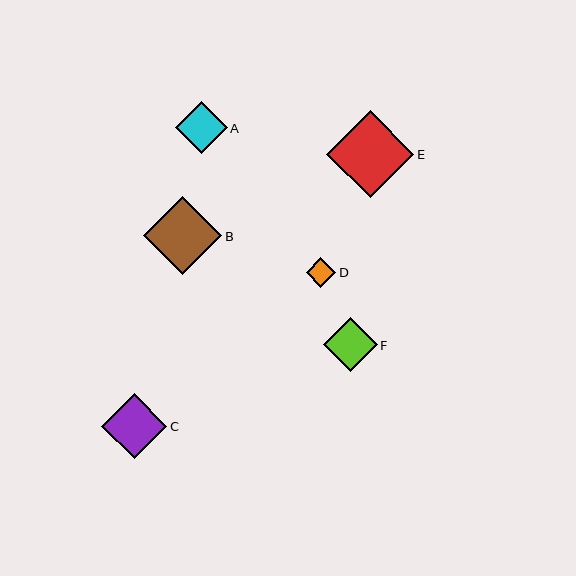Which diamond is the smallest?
Diamond D is the smallest with a size of approximately 29 pixels.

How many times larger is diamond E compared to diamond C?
Diamond E is approximately 1.3 times the size of diamond C.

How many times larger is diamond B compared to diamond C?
Diamond B is approximately 1.2 times the size of diamond C.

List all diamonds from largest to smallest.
From largest to smallest: E, B, C, F, A, D.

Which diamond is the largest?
Diamond E is the largest with a size of approximately 87 pixels.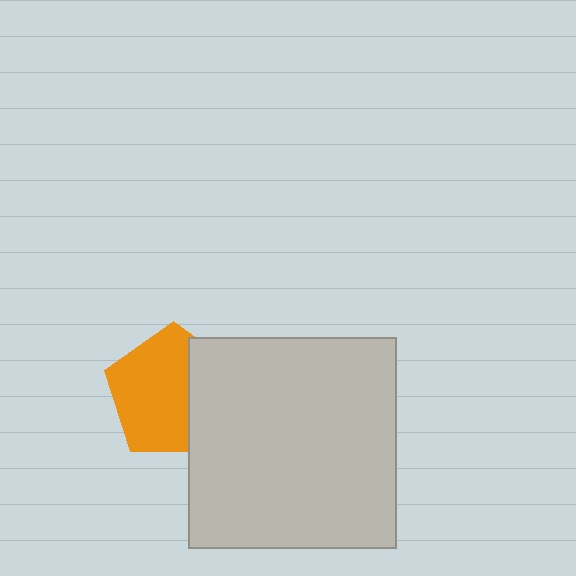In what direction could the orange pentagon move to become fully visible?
The orange pentagon could move left. That would shift it out from behind the light gray rectangle entirely.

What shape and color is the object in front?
The object in front is a light gray rectangle.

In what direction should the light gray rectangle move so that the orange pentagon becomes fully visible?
The light gray rectangle should move right. That is the shortest direction to clear the overlap and leave the orange pentagon fully visible.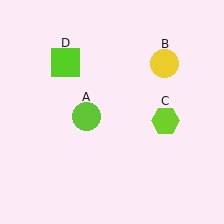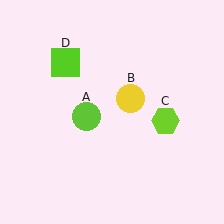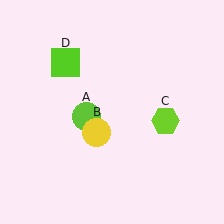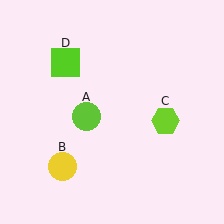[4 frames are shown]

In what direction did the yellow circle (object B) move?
The yellow circle (object B) moved down and to the left.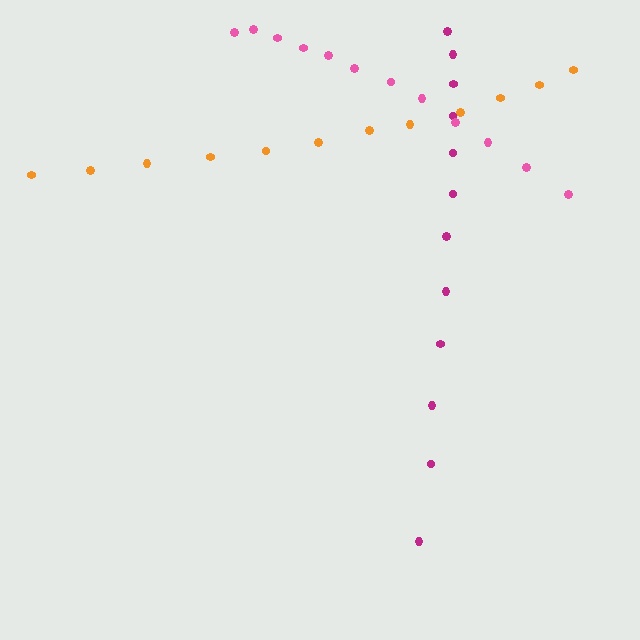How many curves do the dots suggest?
There are 3 distinct paths.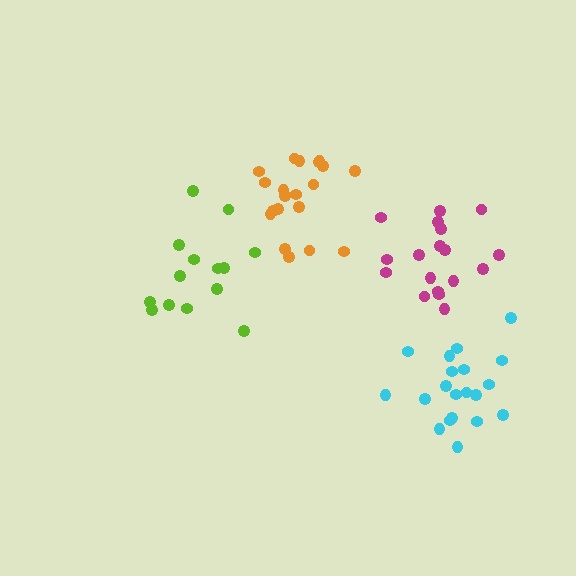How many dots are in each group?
Group 1: 18 dots, Group 2: 20 dots, Group 3: 20 dots, Group 4: 14 dots (72 total).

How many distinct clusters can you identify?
There are 4 distinct clusters.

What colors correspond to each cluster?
The clusters are colored: magenta, cyan, orange, lime.